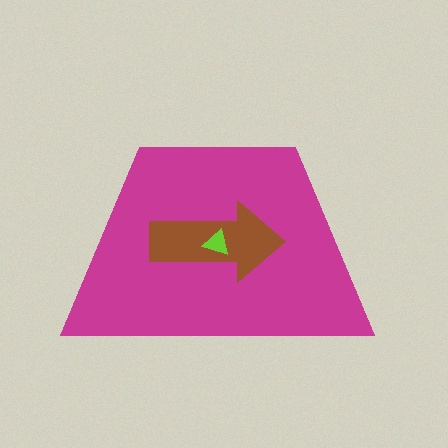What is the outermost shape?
The magenta trapezoid.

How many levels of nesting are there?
3.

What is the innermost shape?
The lime triangle.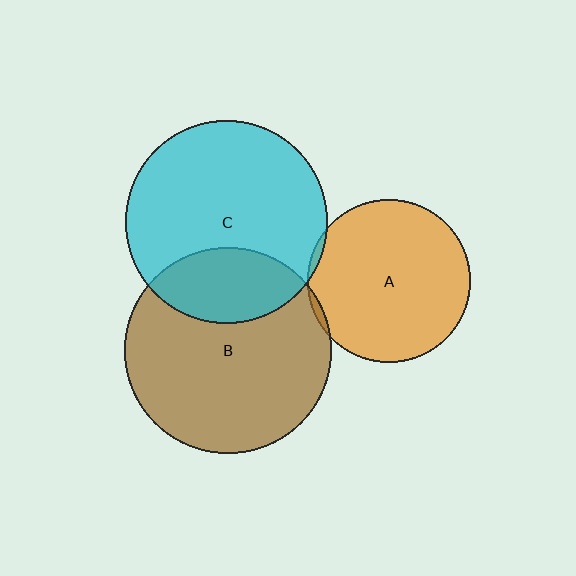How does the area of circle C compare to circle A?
Approximately 1.6 times.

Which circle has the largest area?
Circle B (brown).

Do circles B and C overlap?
Yes.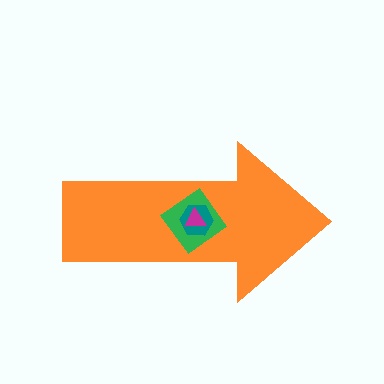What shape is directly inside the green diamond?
The teal hexagon.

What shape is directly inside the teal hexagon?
The magenta triangle.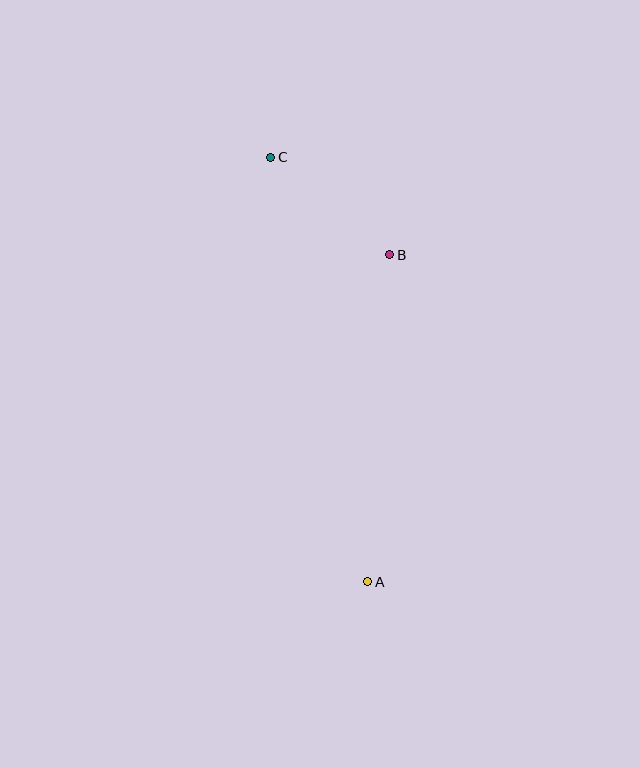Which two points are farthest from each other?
Points A and C are farthest from each other.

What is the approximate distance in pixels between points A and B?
The distance between A and B is approximately 327 pixels.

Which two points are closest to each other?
Points B and C are closest to each other.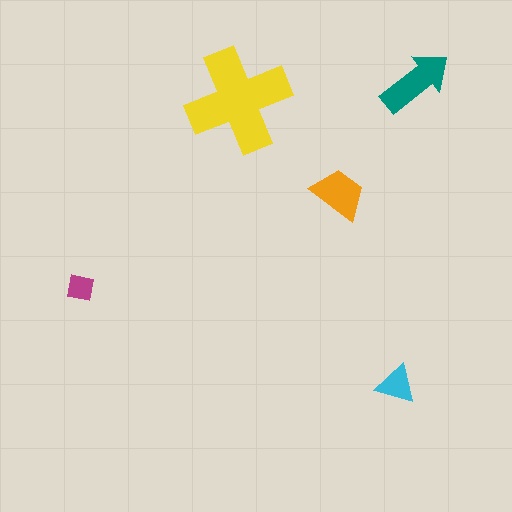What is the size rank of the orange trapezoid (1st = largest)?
3rd.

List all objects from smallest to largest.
The magenta square, the cyan triangle, the orange trapezoid, the teal arrow, the yellow cross.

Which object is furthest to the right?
The teal arrow is rightmost.